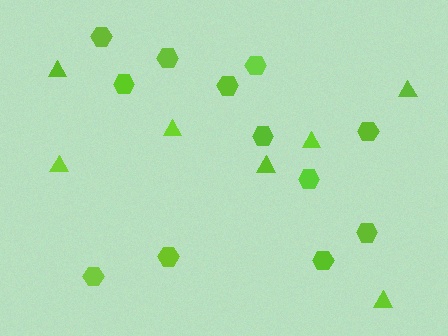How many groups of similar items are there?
There are 2 groups: one group of triangles (7) and one group of hexagons (12).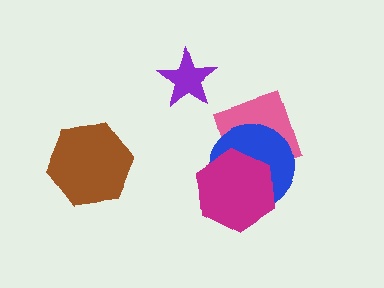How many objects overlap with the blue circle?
2 objects overlap with the blue circle.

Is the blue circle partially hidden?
Yes, it is partially covered by another shape.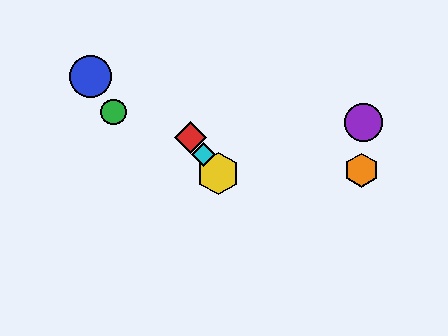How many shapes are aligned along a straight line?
3 shapes (the red diamond, the yellow hexagon, the cyan diamond) are aligned along a straight line.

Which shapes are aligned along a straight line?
The red diamond, the yellow hexagon, the cyan diamond are aligned along a straight line.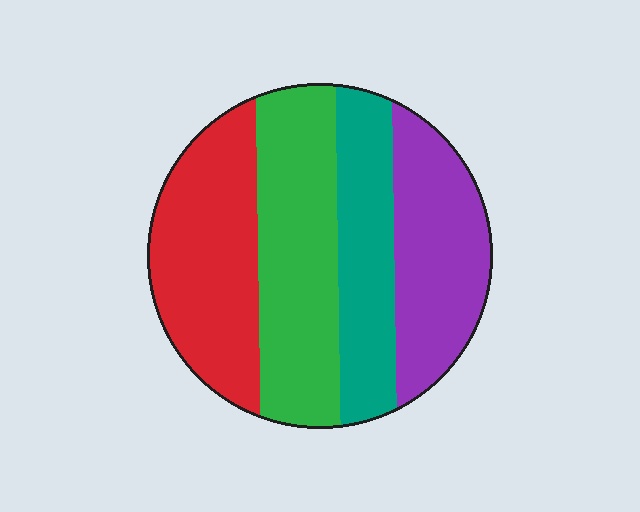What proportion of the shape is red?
Red covers 28% of the shape.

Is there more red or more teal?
Red.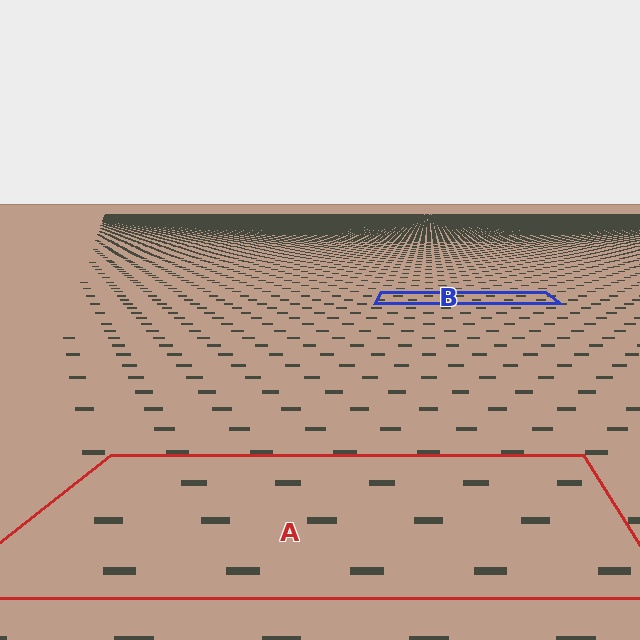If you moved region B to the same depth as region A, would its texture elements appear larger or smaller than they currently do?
They would appear larger. At a closer depth, the same texture elements are projected at a bigger on-screen size.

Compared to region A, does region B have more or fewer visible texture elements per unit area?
Region B has more texture elements per unit area — they are packed more densely because it is farther away.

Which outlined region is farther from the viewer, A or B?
Region B is farther from the viewer — the texture elements inside it appear smaller and more densely packed.